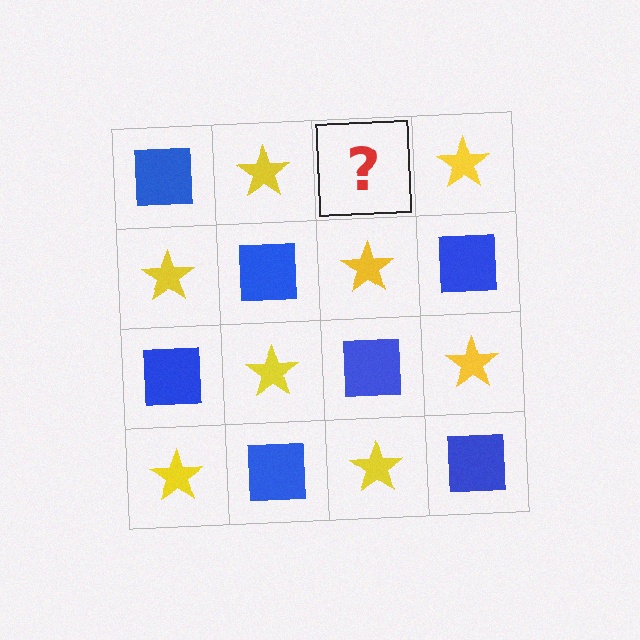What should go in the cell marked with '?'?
The missing cell should contain a blue square.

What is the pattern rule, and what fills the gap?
The rule is that it alternates blue square and yellow star in a checkerboard pattern. The gap should be filled with a blue square.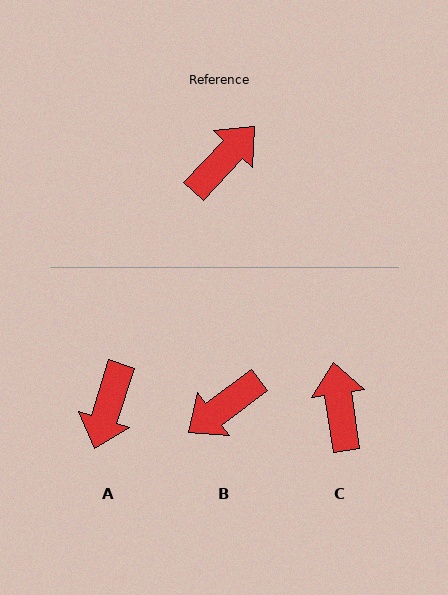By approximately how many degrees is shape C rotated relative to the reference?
Approximately 52 degrees counter-clockwise.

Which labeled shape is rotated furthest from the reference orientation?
B, about 169 degrees away.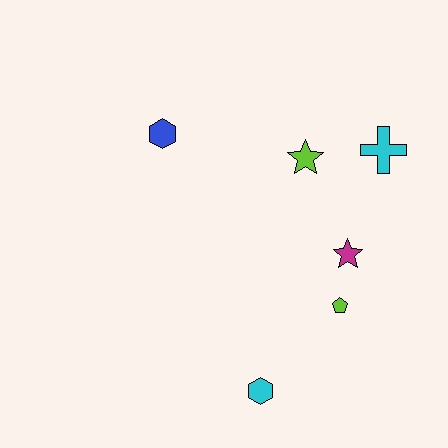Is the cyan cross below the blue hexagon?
Yes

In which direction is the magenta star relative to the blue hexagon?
The magenta star is to the right of the blue hexagon.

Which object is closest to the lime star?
The cyan cross is closest to the lime star.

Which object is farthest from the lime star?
The cyan hexagon is farthest from the lime star.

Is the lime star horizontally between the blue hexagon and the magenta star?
Yes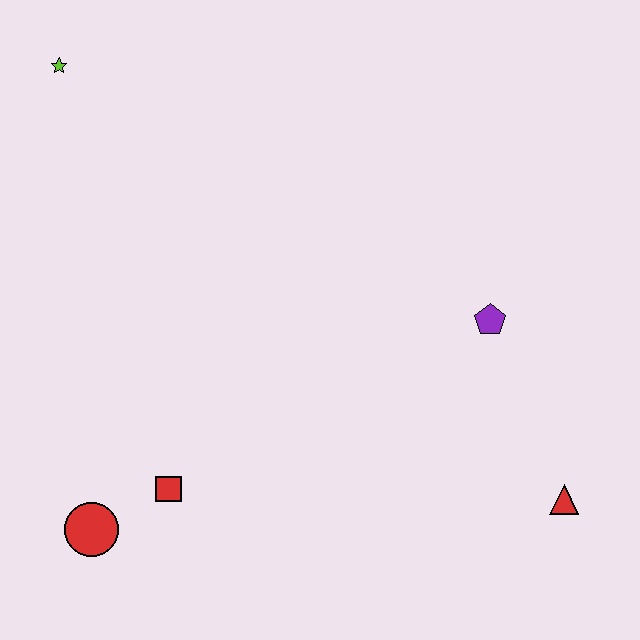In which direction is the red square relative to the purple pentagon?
The red square is to the left of the purple pentagon.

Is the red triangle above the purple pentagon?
No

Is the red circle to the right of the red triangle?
No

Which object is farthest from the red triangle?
The lime star is farthest from the red triangle.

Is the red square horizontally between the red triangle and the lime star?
Yes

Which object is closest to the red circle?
The red square is closest to the red circle.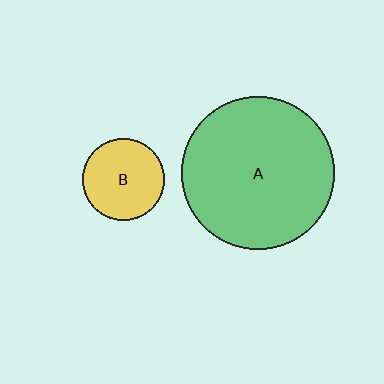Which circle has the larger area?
Circle A (green).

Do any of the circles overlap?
No, none of the circles overlap.